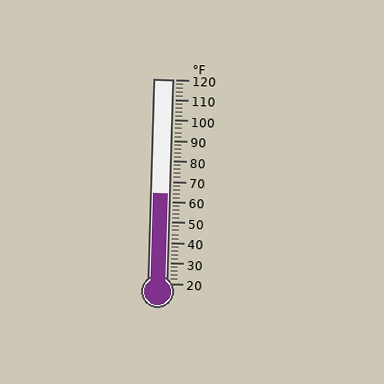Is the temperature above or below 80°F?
The temperature is below 80°F.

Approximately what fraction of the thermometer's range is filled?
The thermometer is filled to approximately 45% of its range.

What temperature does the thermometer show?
The thermometer shows approximately 64°F.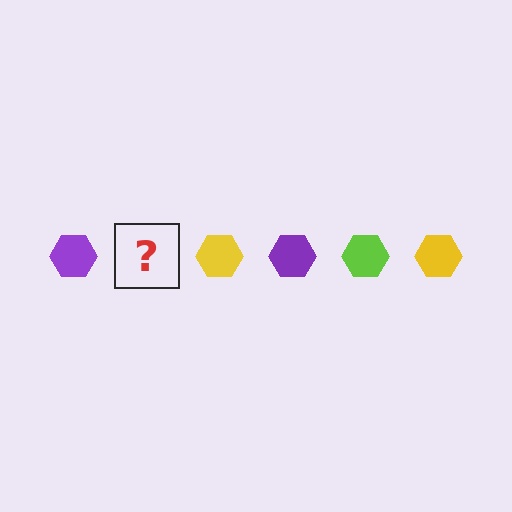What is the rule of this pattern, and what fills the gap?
The rule is that the pattern cycles through purple, lime, yellow hexagons. The gap should be filled with a lime hexagon.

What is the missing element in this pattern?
The missing element is a lime hexagon.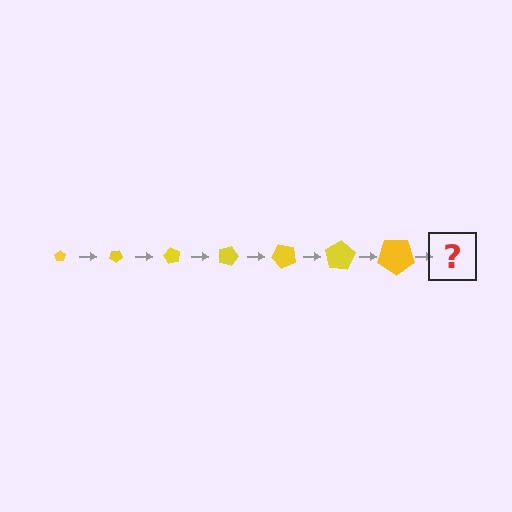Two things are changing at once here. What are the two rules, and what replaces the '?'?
The two rules are that the pentagon grows larger each step and it rotates 30 degrees each step. The '?' should be a pentagon, larger than the previous one and rotated 210 degrees from the start.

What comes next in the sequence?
The next element should be a pentagon, larger than the previous one and rotated 210 degrees from the start.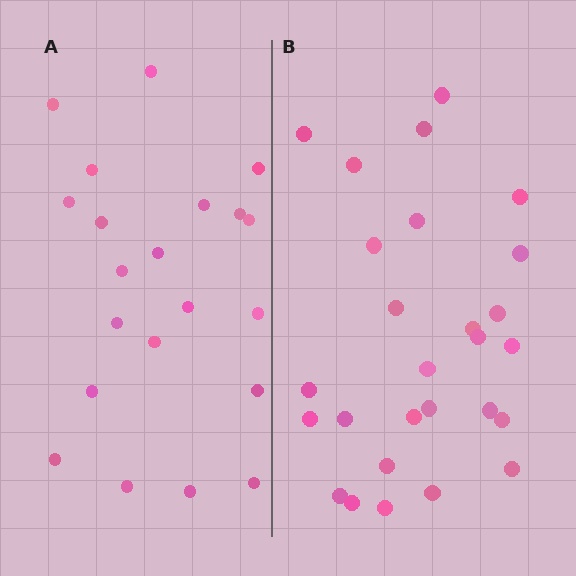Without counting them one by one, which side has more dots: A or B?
Region B (the right region) has more dots.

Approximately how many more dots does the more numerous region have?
Region B has about 6 more dots than region A.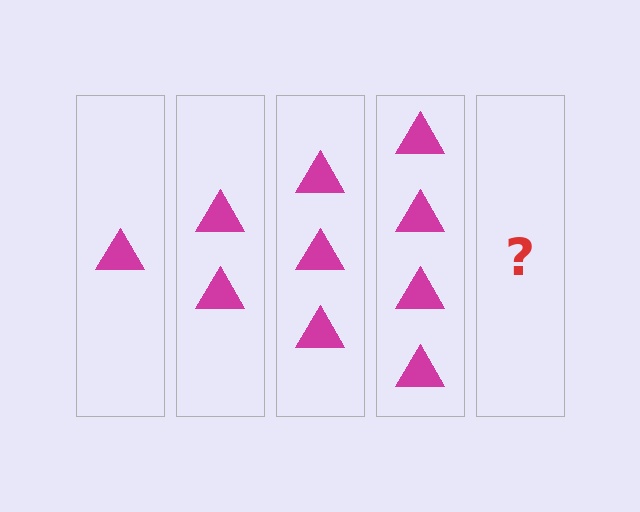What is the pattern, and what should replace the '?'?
The pattern is that each step adds one more triangle. The '?' should be 5 triangles.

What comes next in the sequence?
The next element should be 5 triangles.